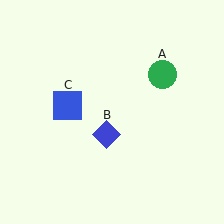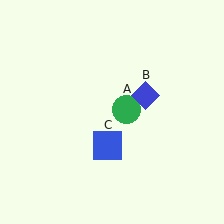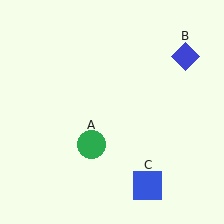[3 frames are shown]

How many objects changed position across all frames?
3 objects changed position: green circle (object A), blue diamond (object B), blue square (object C).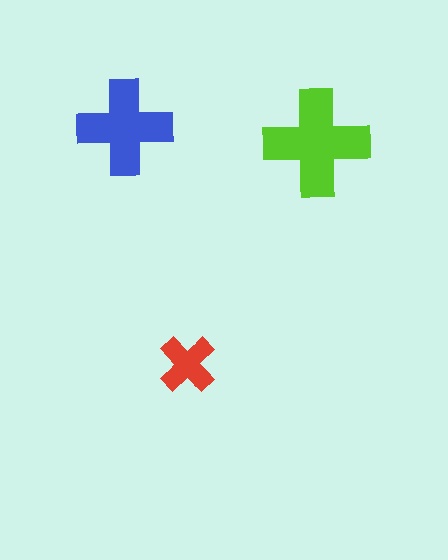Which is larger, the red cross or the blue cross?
The blue one.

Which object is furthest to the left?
The blue cross is leftmost.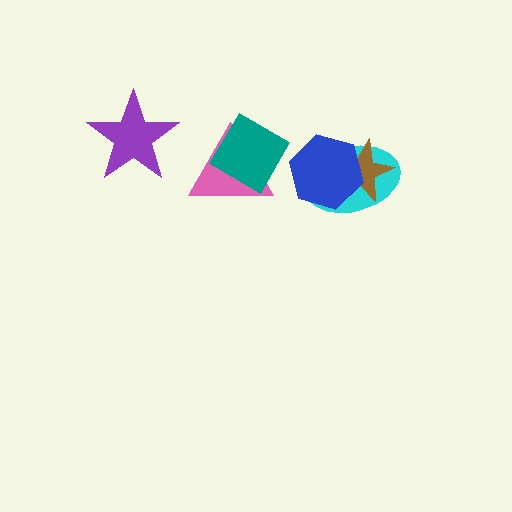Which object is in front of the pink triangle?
The teal diamond is in front of the pink triangle.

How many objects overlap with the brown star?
2 objects overlap with the brown star.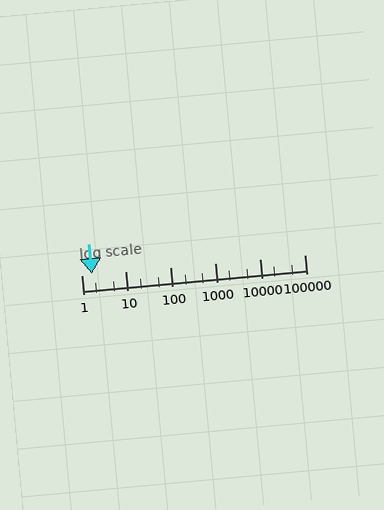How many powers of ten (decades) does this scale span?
The scale spans 5 decades, from 1 to 100000.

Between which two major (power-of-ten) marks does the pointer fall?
The pointer is between 1 and 10.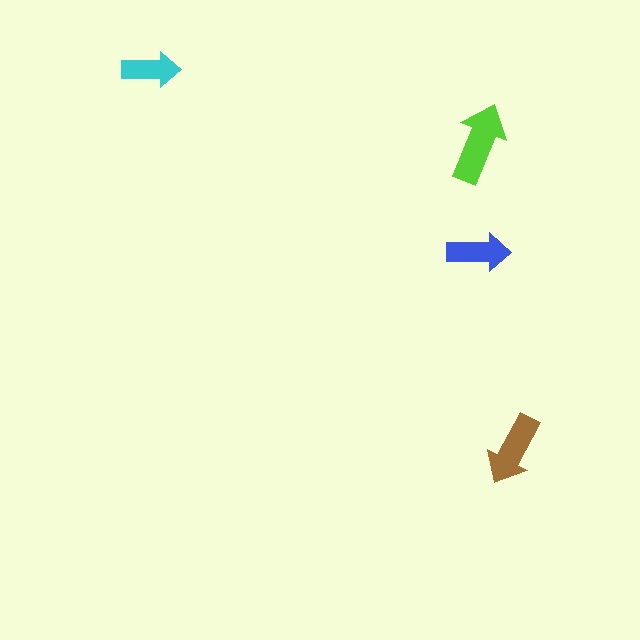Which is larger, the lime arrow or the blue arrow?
The lime one.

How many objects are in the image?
There are 4 objects in the image.